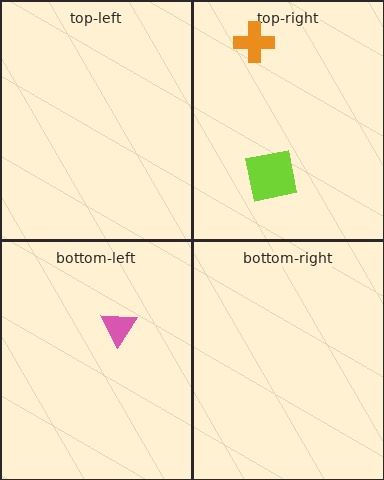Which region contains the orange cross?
The top-right region.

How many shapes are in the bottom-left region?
1.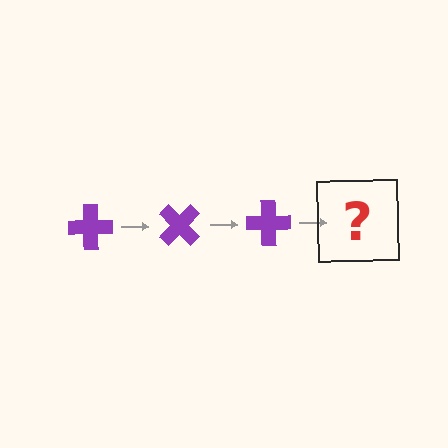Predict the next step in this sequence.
The next step is a purple cross rotated 135 degrees.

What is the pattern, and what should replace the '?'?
The pattern is that the cross rotates 45 degrees each step. The '?' should be a purple cross rotated 135 degrees.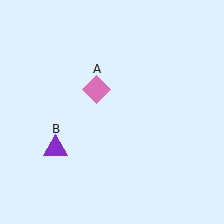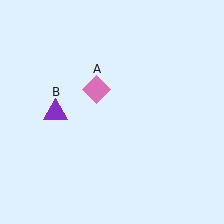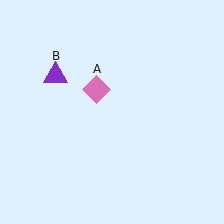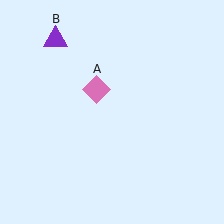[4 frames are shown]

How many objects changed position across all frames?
1 object changed position: purple triangle (object B).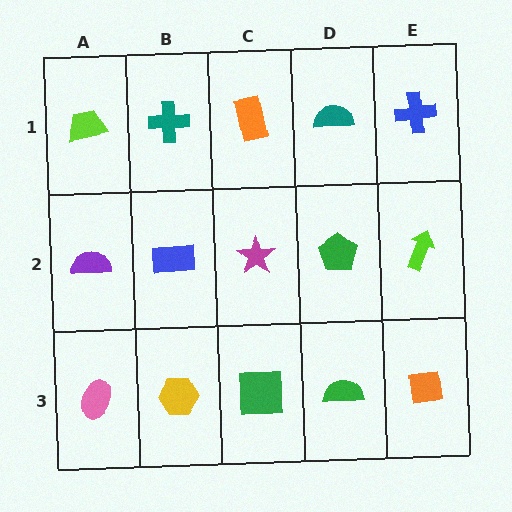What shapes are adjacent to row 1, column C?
A magenta star (row 2, column C), a teal cross (row 1, column B), a teal semicircle (row 1, column D).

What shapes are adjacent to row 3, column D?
A green pentagon (row 2, column D), a green square (row 3, column C), an orange square (row 3, column E).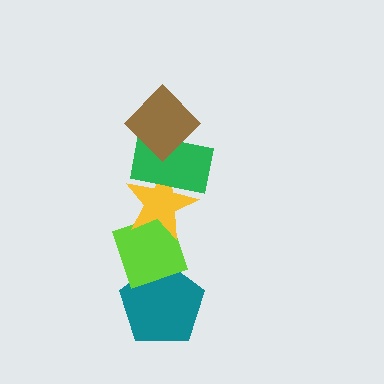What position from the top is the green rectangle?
The green rectangle is 2nd from the top.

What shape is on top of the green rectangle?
The brown diamond is on top of the green rectangle.